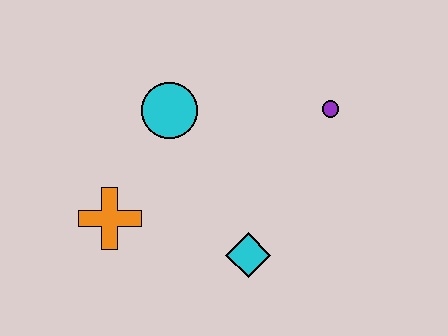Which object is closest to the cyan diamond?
The orange cross is closest to the cyan diamond.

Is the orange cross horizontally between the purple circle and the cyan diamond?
No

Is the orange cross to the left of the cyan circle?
Yes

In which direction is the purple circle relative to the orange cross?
The purple circle is to the right of the orange cross.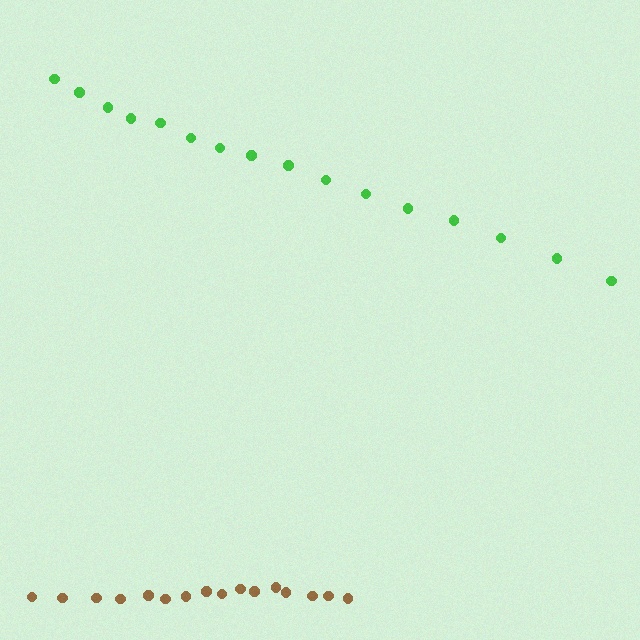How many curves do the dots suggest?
There are 2 distinct paths.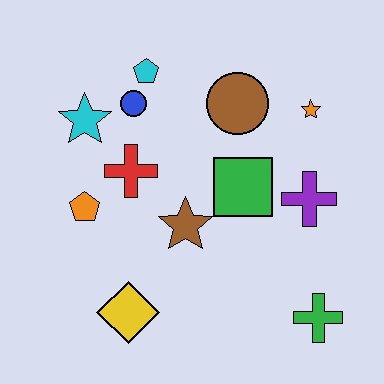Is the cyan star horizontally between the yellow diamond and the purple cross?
No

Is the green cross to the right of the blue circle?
Yes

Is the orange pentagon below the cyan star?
Yes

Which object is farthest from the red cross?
The green cross is farthest from the red cross.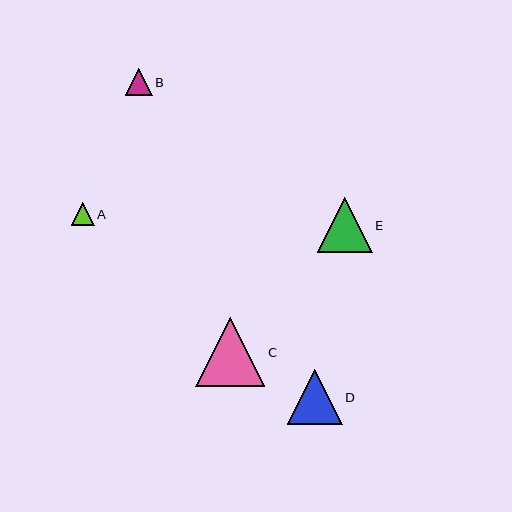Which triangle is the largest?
Triangle C is the largest with a size of approximately 69 pixels.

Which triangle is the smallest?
Triangle A is the smallest with a size of approximately 23 pixels.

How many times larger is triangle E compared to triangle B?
Triangle E is approximately 2.0 times the size of triangle B.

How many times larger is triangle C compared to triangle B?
Triangle C is approximately 2.5 times the size of triangle B.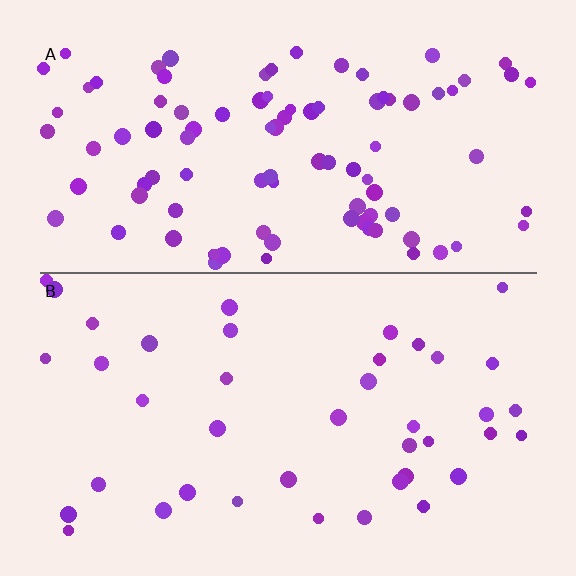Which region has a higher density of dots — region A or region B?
A (the top).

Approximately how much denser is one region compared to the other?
Approximately 2.3× — region A over region B.